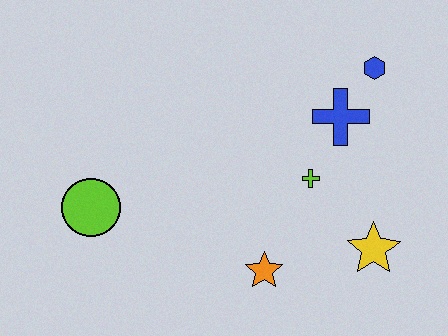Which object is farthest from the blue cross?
The lime circle is farthest from the blue cross.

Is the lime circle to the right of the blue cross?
No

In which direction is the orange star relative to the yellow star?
The orange star is to the left of the yellow star.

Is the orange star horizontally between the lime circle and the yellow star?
Yes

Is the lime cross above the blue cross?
No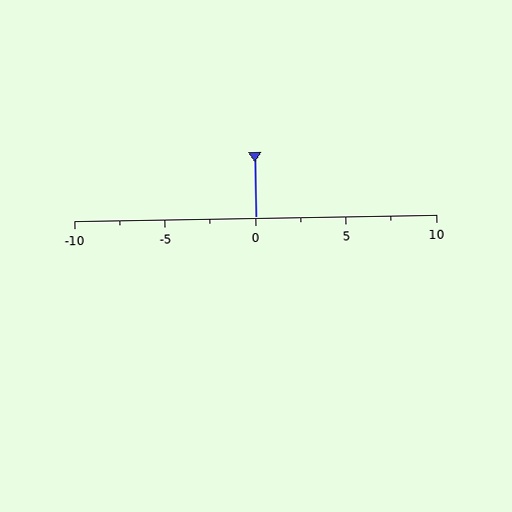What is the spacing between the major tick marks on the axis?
The major ticks are spaced 5 apart.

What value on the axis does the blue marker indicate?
The marker indicates approximately 0.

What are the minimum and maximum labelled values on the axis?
The axis runs from -10 to 10.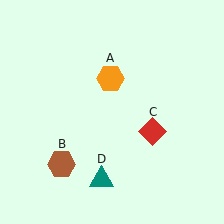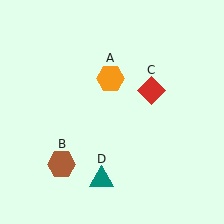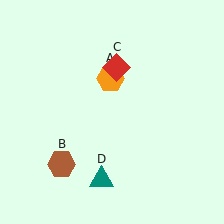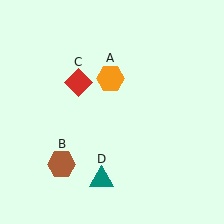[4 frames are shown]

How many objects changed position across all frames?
1 object changed position: red diamond (object C).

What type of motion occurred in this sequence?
The red diamond (object C) rotated counterclockwise around the center of the scene.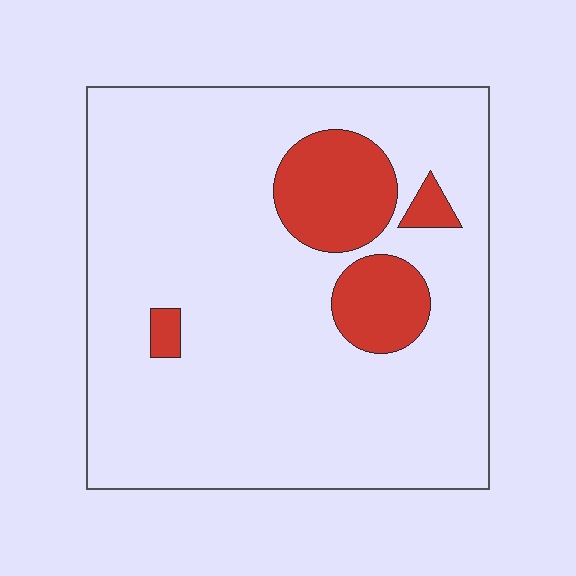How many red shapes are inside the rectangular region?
4.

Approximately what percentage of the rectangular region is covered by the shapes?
Approximately 15%.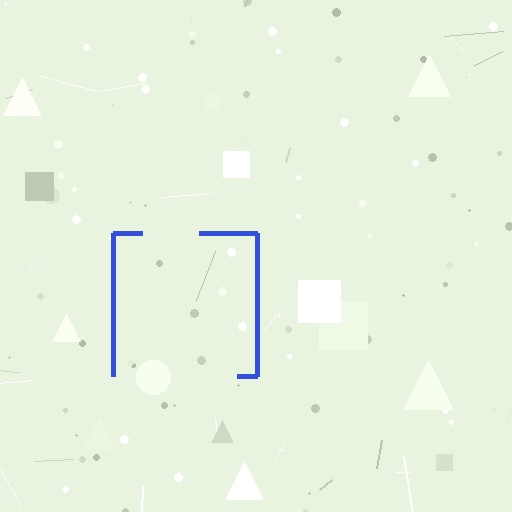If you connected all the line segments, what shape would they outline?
They would outline a square.